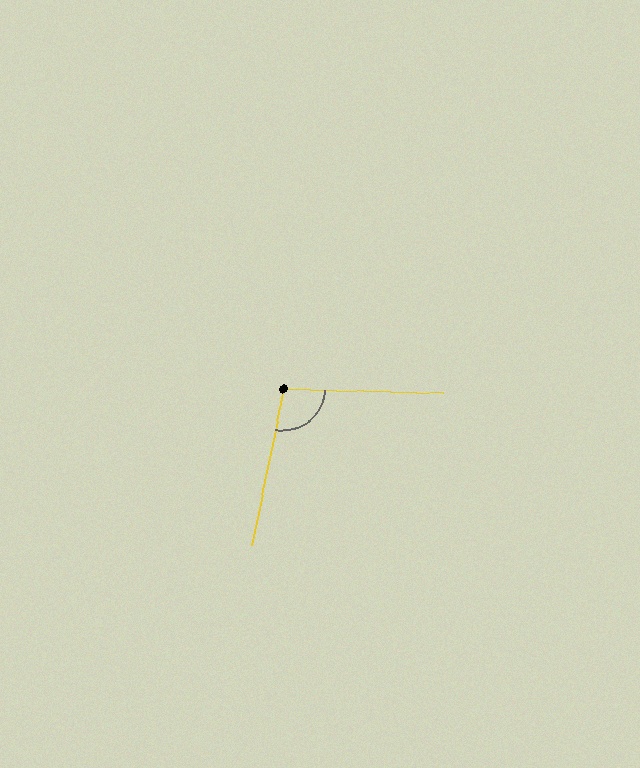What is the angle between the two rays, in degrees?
Approximately 100 degrees.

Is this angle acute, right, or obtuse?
It is obtuse.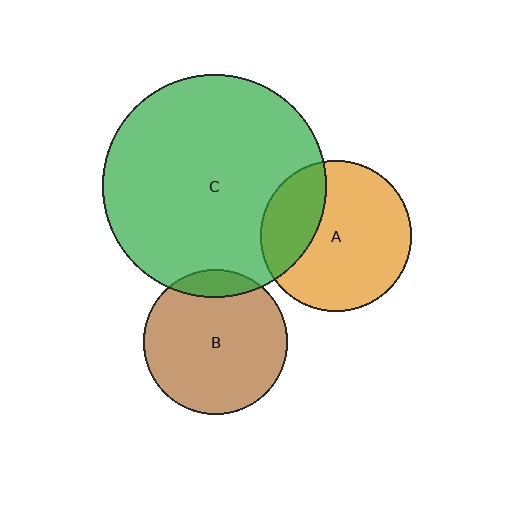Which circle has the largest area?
Circle C (green).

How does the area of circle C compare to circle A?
Approximately 2.2 times.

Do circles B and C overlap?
Yes.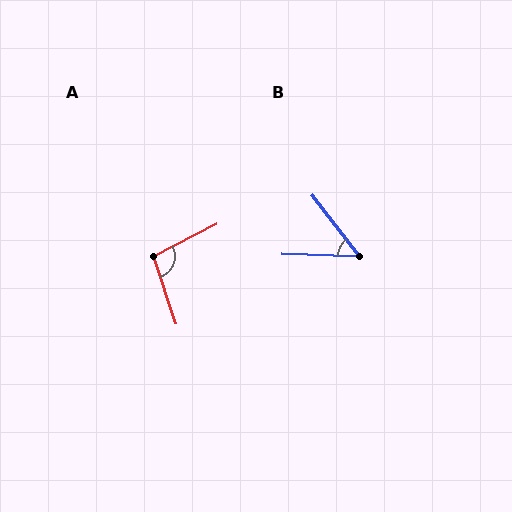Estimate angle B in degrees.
Approximately 51 degrees.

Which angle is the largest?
A, at approximately 99 degrees.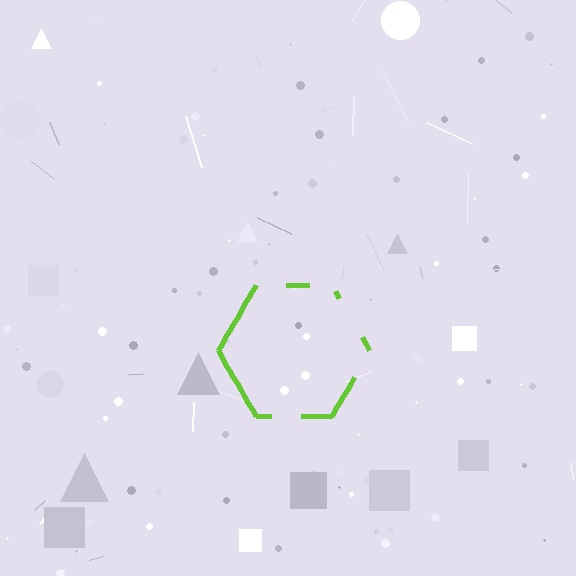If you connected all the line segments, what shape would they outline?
They would outline a hexagon.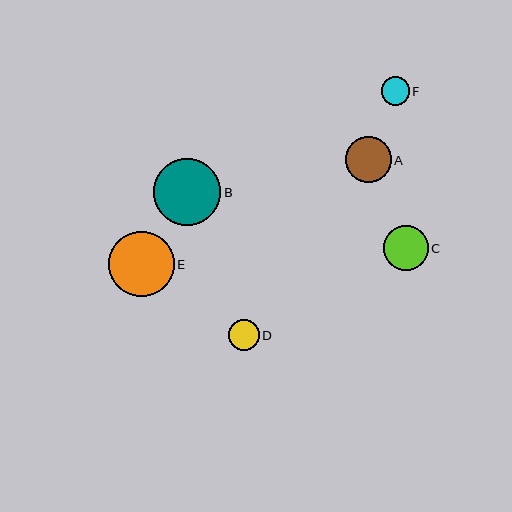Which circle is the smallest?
Circle F is the smallest with a size of approximately 28 pixels.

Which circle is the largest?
Circle B is the largest with a size of approximately 67 pixels.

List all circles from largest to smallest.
From largest to smallest: B, E, A, C, D, F.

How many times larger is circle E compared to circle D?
Circle E is approximately 2.1 times the size of circle D.